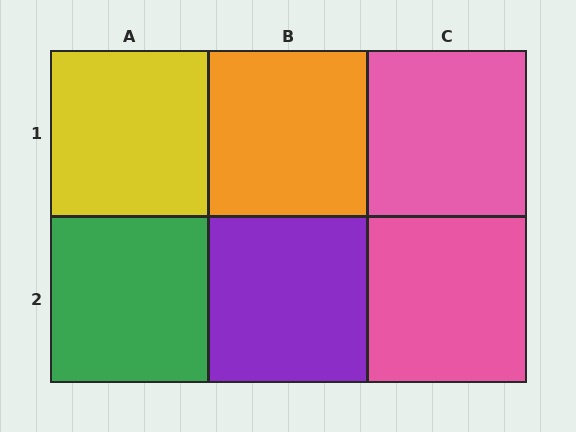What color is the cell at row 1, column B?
Orange.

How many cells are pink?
2 cells are pink.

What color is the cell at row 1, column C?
Pink.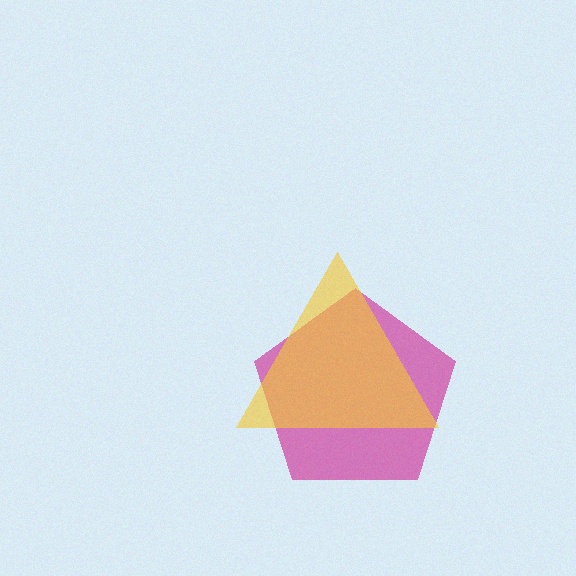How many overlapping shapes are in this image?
There are 2 overlapping shapes in the image.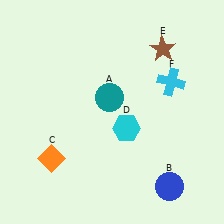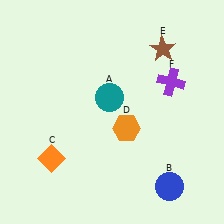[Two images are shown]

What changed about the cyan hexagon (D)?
In Image 1, D is cyan. In Image 2, it changed to orange.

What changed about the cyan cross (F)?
In Image 1, F is cyan. In Image 2, it changed to purple.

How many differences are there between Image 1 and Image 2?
There are 2 differences between the two images.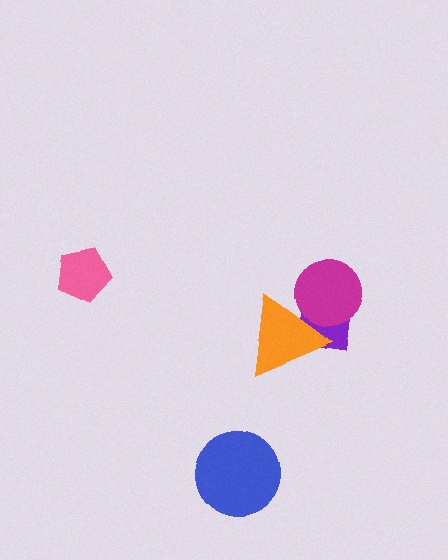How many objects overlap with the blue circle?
0 objects overlap with the blue circle.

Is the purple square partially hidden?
Yes, it is partially covered by another shape.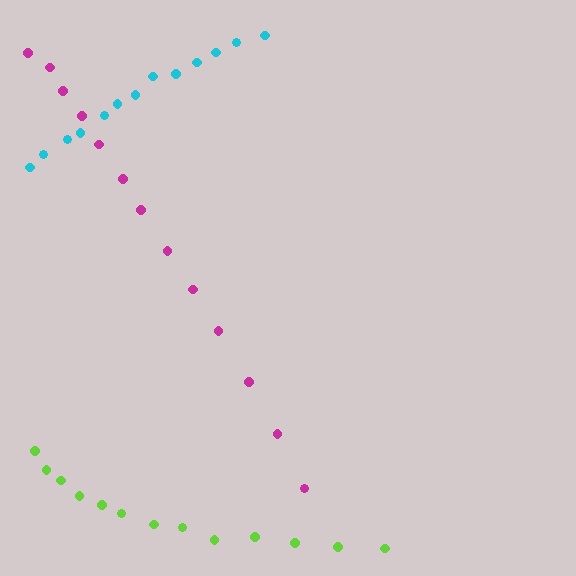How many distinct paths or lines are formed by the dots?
There are 3 distinct paths.